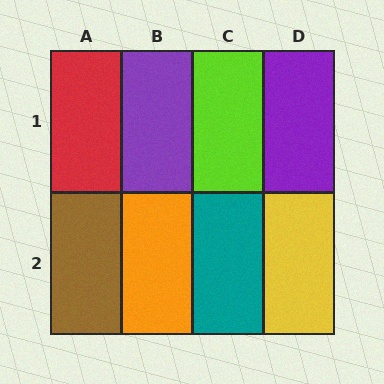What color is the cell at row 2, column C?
Teal.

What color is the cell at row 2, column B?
Orange.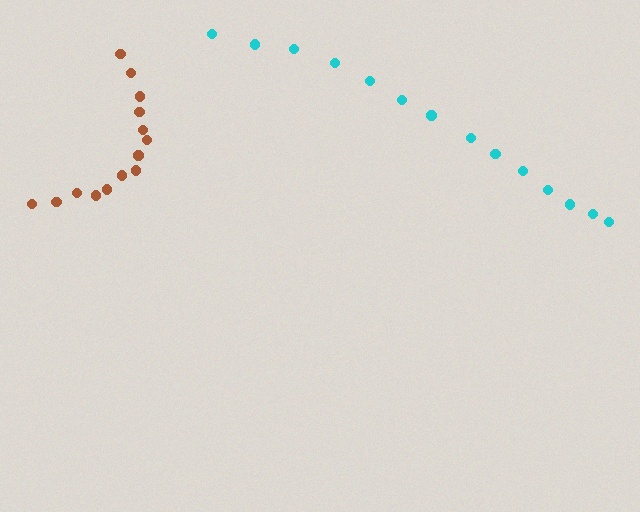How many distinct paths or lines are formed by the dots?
There are 2 distinct paths.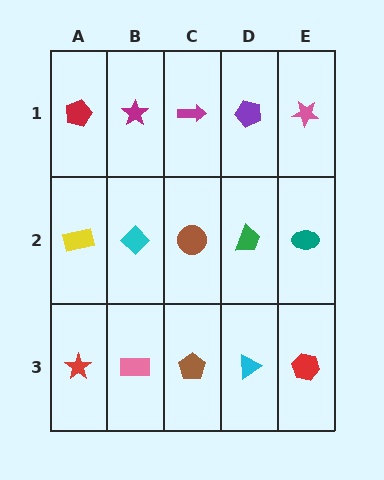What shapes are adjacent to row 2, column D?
A purple pentagon (row 1, column D), a cyan triangle (row 3, column D), a brown circle (row 2, column C), a teal ellipse (row 2, column E).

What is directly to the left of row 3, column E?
A cyan triangle.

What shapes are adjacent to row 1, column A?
A yellow rectangle (row 2, column A), a magenta star (row 1, column B).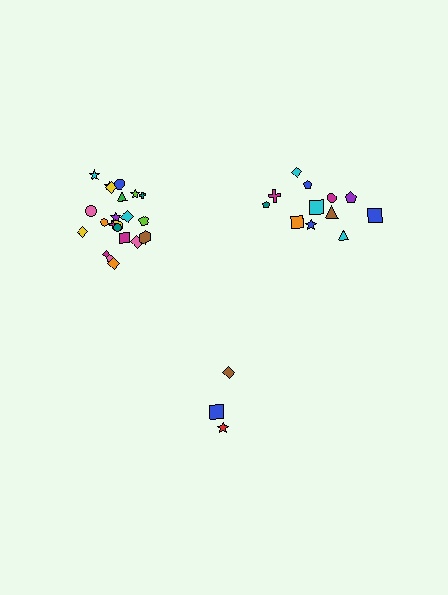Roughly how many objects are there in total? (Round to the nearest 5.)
Roughly 35 objects in total.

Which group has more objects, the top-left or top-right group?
The top-left group.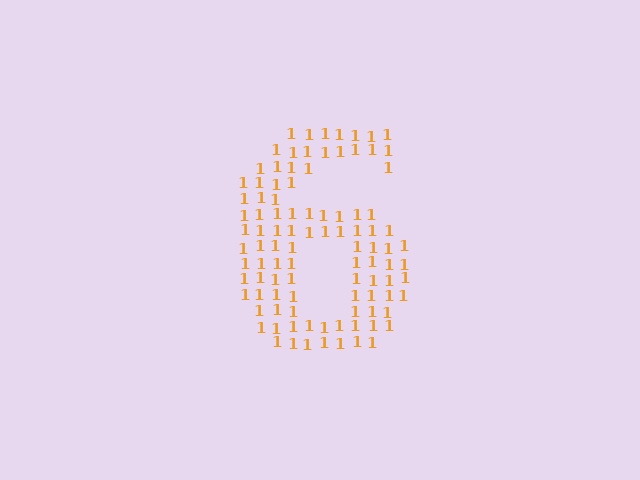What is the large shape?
The large shape is the digit 6.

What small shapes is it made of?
It is made of small digit 1's.